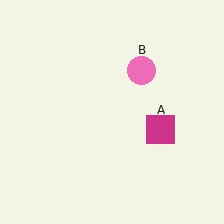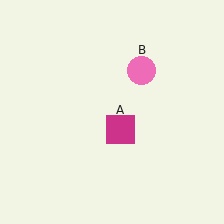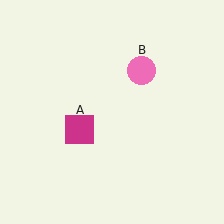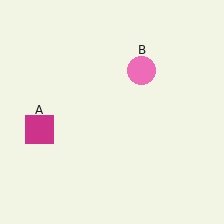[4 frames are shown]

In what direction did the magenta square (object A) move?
The magenta square (object A) moved left.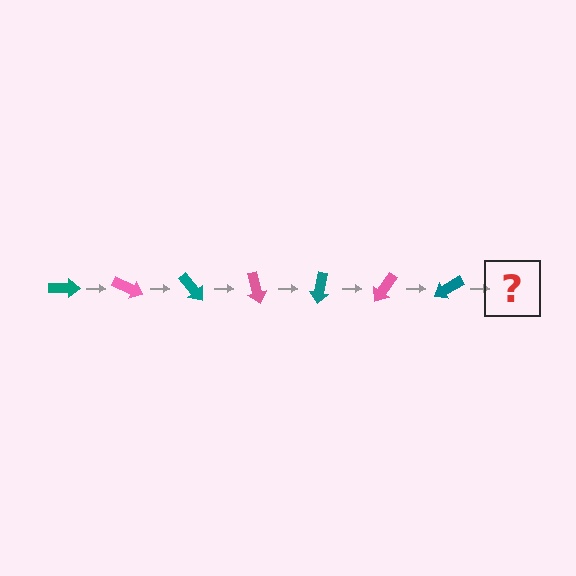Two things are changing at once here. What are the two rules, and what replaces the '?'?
The two rules are that it rotates 25 degrees each step and the color cycles through teal and pink. The '?' should be a pink arrow, rotated 175 degrees from the start.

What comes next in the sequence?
The next element should be a pink arrow, rotated 175 degrees from the start.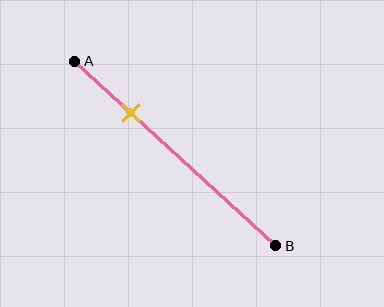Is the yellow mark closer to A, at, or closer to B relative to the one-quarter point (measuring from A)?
The yellow mark is approximately at the one-quarter point of segment AB.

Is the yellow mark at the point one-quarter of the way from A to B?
Yes, the mark is approximately at the one-quarter point.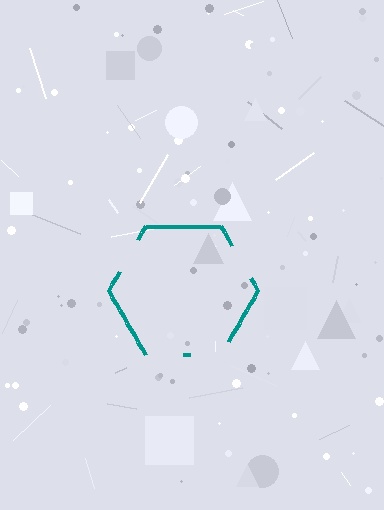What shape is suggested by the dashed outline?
The dashed outline suggests a hexagon.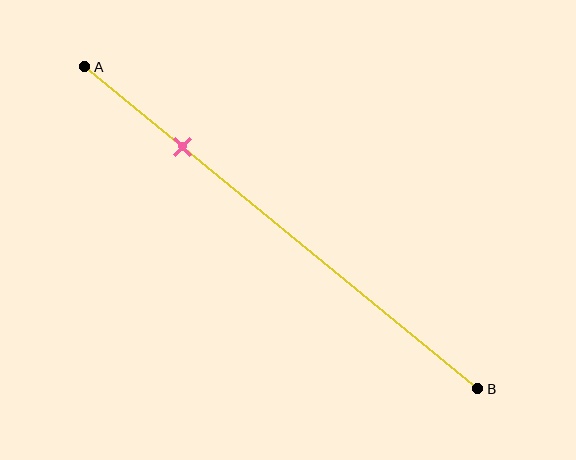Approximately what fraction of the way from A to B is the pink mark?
The pink mark is approximately 25% of the way from A to B.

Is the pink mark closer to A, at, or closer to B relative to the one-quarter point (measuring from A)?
The pink mark is approximately at the one-quarter point of segment AB.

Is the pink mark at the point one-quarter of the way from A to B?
Yes, the mark is approximately at the one-quarter point.